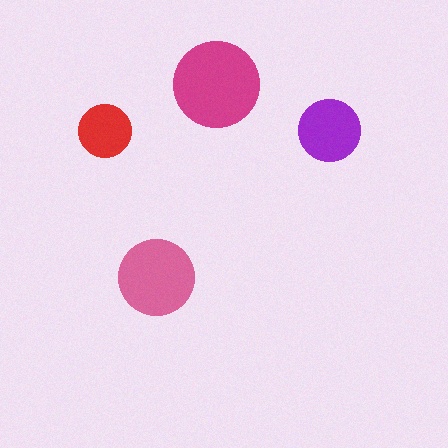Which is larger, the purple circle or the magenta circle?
The magenta one.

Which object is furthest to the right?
The purple circle is rightmost.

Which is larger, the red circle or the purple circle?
The purple one.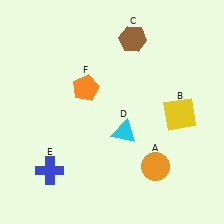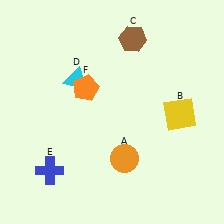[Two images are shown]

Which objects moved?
The objects that moved are: the orange circle (A), the cyan triangle (D).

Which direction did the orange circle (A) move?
The orange circle (A) moved left.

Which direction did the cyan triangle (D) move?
The cyan triangle (D) moved up.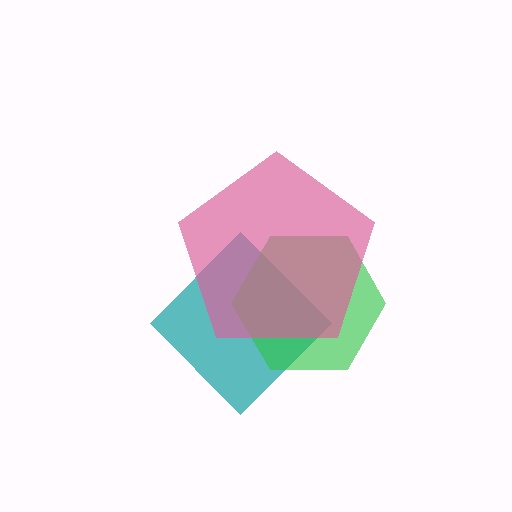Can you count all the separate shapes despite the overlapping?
Yes, there are 3 separate shapes.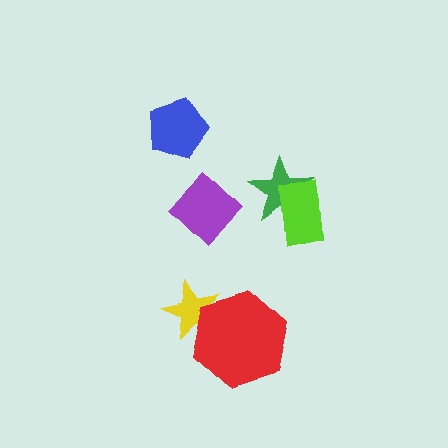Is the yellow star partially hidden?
Yes, it is partially covered by another shape.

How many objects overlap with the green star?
1 object overlaps with the green star.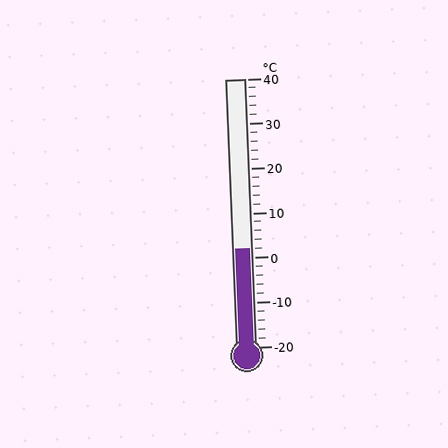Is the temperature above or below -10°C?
The temperature is above -10°C.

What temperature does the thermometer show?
The thermometer shows approximately 2°C.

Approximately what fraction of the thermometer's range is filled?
The thermometer is filled to approximately 35% of its range.